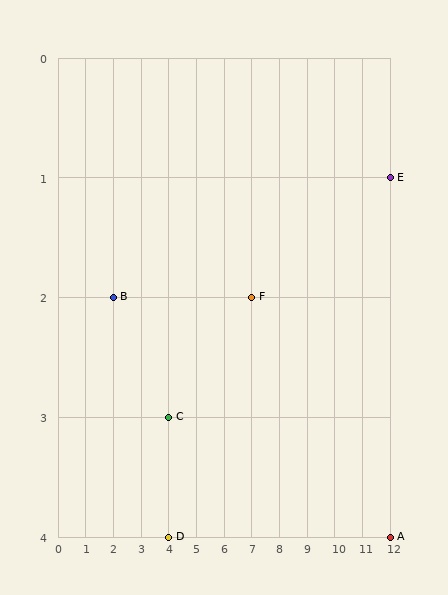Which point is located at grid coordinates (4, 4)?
Point D is at (4, 4).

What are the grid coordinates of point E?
Point E is at grid coordinates (12, 1).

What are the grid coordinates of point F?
Point F is at grid coordinates (7, 2).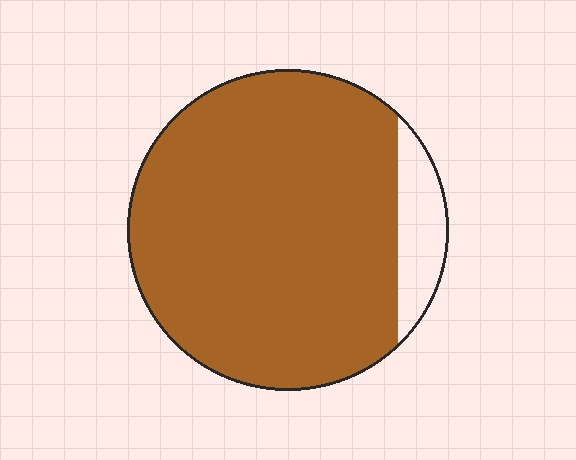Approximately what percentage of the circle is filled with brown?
Approximately 90%.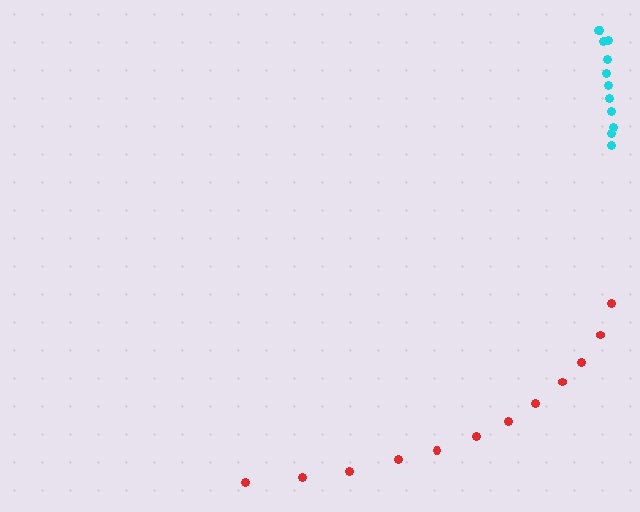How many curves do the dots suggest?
There are 2 distinct paths.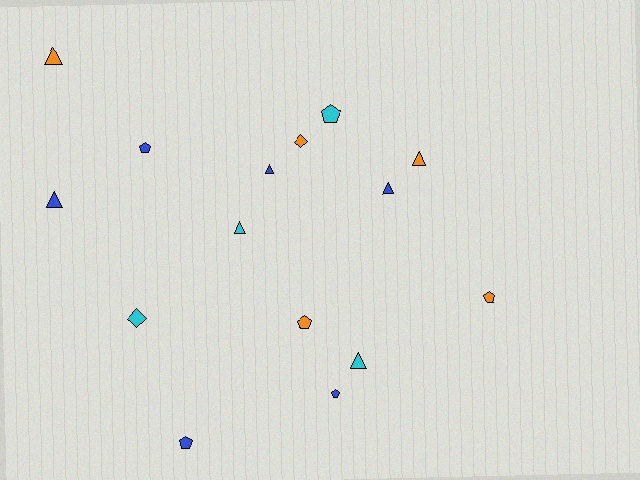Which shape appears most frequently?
Triangle, with 7 objects.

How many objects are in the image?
There are 15 objects.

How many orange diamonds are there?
There is 1 orange diamond.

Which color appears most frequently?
Blue, with 6 objects.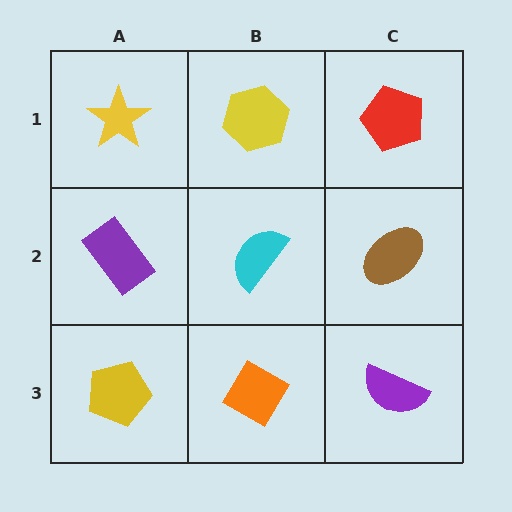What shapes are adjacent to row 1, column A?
A purple rectangle (row 2, column A), a yellow hexagon (row 1, column B).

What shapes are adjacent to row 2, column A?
A yellow star (row 1, column A), a yellow pentagon (row 3, column A), a cyan semicircle (row 2, column B).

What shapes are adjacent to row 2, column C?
A red pentagon (row 1, column C), a purple semicircle (row 3, column C), a cyan semicircle (row 2, column B).